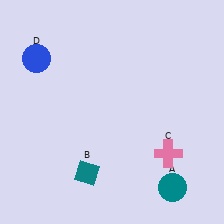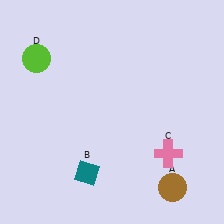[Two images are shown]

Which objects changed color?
A changed from teal to brown. D changed from blue to lime.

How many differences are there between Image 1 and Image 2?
There are 2 differences between the two images.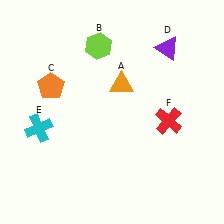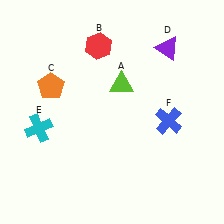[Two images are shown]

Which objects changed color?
A changed from orange to lime. B changed from lime to red. F changed from red to blue.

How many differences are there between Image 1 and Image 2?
There are 3 differences between the two images.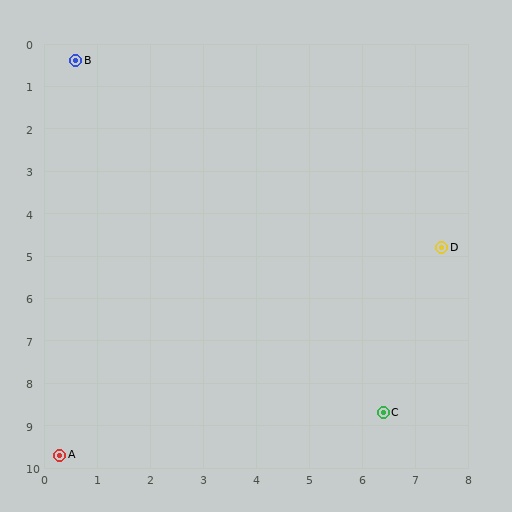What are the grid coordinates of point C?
Point C is at approximately (6.4, 8.7).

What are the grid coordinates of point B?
Point B is at approximately (0.6, 0.4).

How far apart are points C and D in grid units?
Points C and D are about 4.1 grid units apart.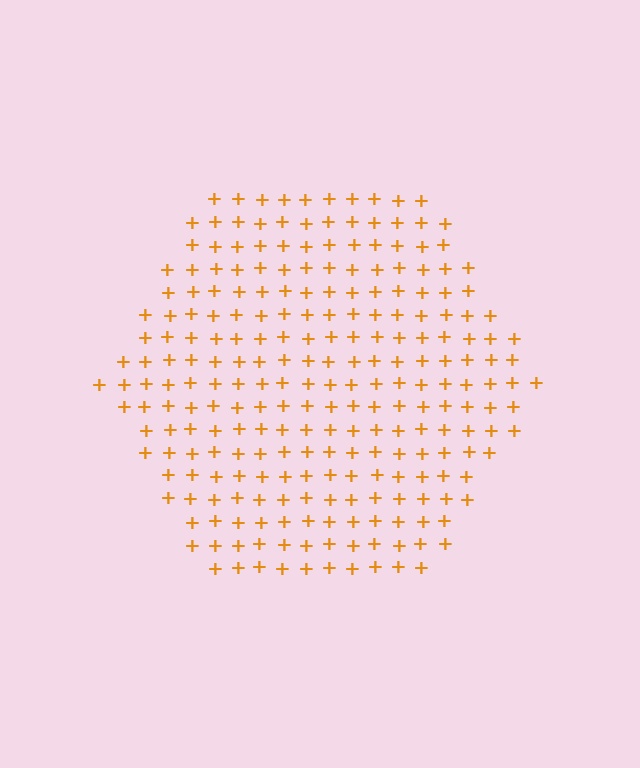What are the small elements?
The small elements are plus signs.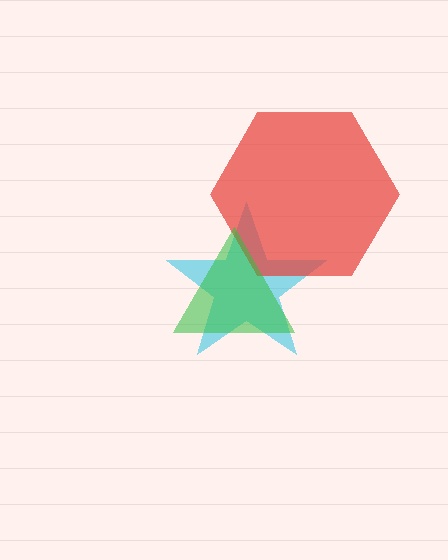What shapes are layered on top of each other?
The layered shapes are: a cyan star, a red hexagon, a green triangle.